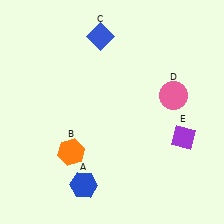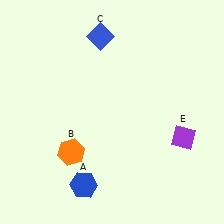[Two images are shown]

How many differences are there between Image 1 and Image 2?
There is 1 difference between the two images.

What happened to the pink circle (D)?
The pink circle (D) was removed in Image 2. It was in the top-right area of Image 1.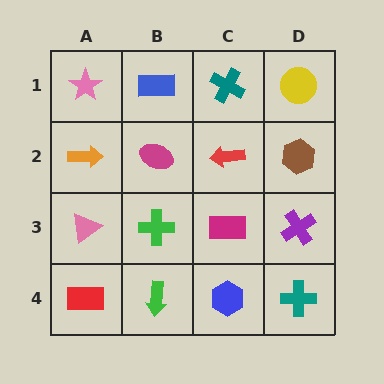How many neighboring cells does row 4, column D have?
2.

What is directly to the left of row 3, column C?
A green cross.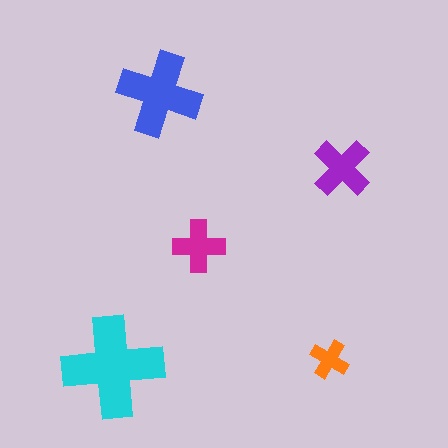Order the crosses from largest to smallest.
the cyan one, the blue one, the purple one, the magenta one, the orange one.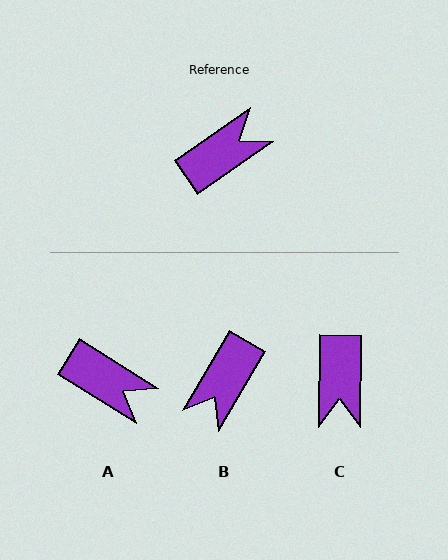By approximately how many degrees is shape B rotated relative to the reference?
Approximately 155 degrees clockwise.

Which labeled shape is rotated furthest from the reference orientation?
B, about 155 degrees away.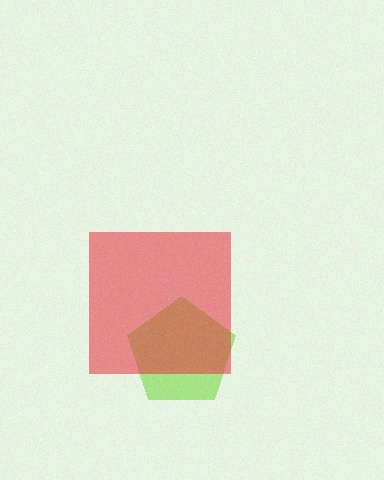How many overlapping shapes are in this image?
There are 2 overlapping shapes in the image.